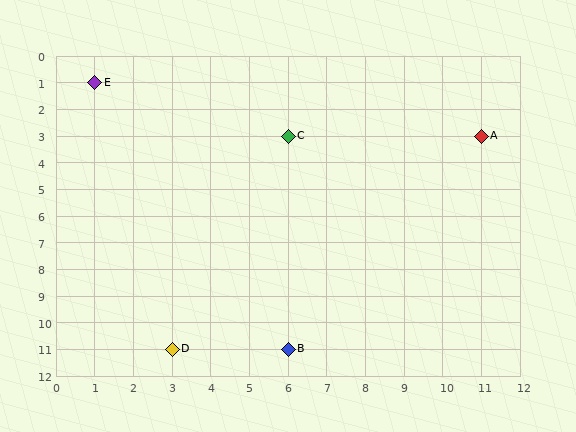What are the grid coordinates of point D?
Point D is at grid coordinates (3, 11).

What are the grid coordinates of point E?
Point E is at grid coordinates (1, 1).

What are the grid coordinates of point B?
Point B is at grid coordinates (6, 11).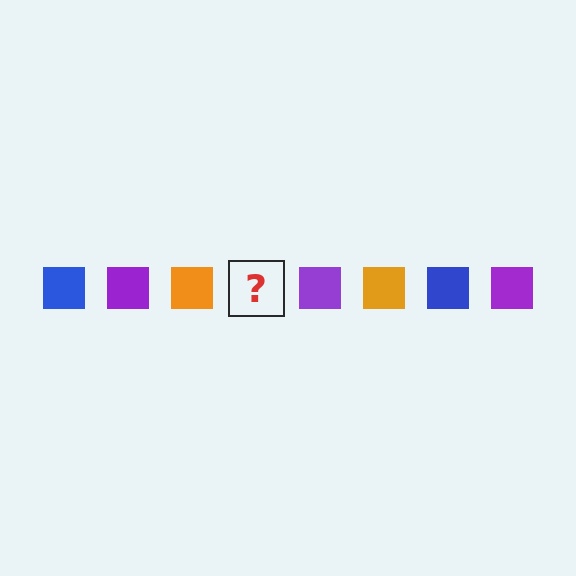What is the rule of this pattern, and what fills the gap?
The rule is that the pattern cycles through blue, purple, orange squares. The gap should be filled with a blue square.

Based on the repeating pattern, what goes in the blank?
The blank should be a blue square.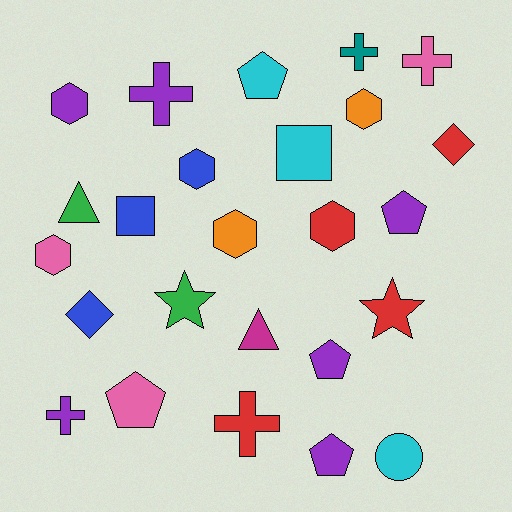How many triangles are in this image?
There are 2 triangles.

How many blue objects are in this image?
There are 3 blue objects.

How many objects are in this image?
There are 25 objects.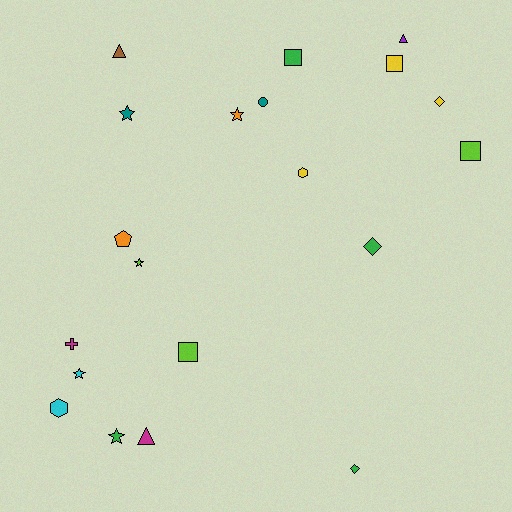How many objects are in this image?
There are 20 objects.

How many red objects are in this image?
There are no red objects.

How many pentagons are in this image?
There is 1 pentagon.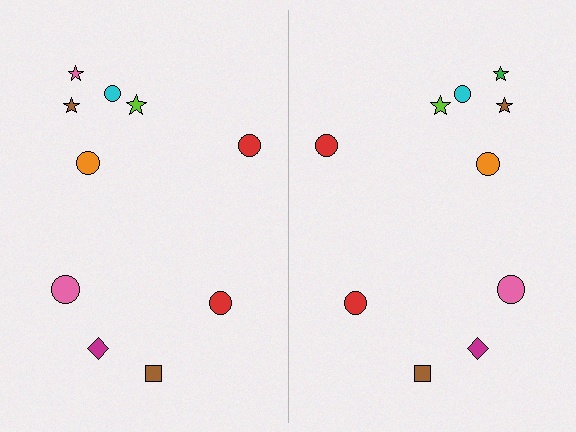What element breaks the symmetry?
The green star on the right side breaks the symmetry — its mirror counterpart is pink.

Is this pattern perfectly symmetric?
No, the pattern is not perfectly symmetric. The green star on the right side breaks the symmetry — its mirror counterpart is pink.